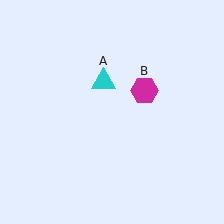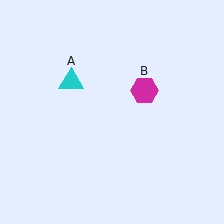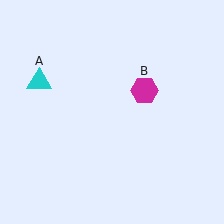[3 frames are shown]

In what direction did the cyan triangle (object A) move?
The cyan triangle (object A) moved left.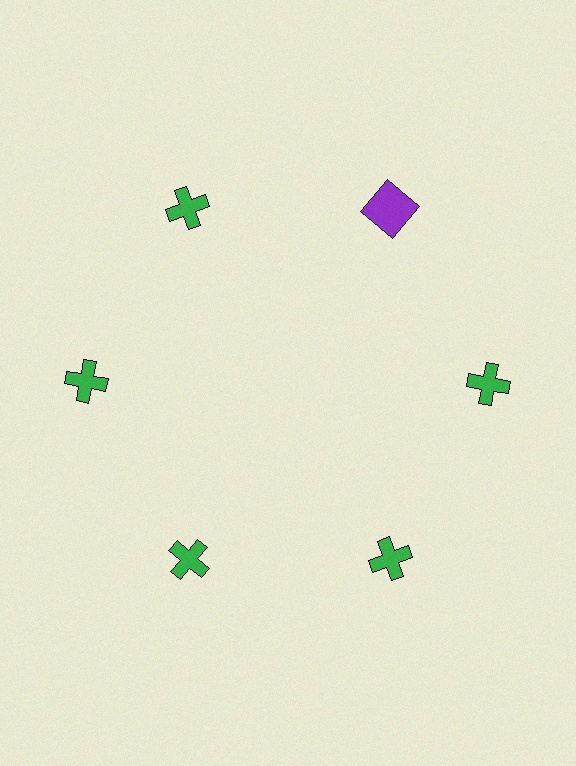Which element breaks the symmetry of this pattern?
The purple square at roughly the 1 o'clock position breaks the symmetry. All other shapes are green crosses.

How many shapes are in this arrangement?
There are 6 shapes arranged in a ring pattern.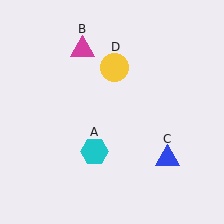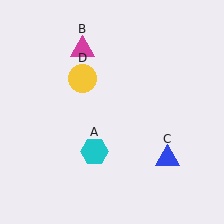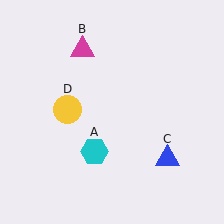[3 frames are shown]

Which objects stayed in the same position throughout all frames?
Cyan hexagon (object A) and magenta triangle (object B) and blue triangle (object C) remained stationary.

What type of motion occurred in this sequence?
The yellow circle (object D) rotated counterclockwise around the center of the scene.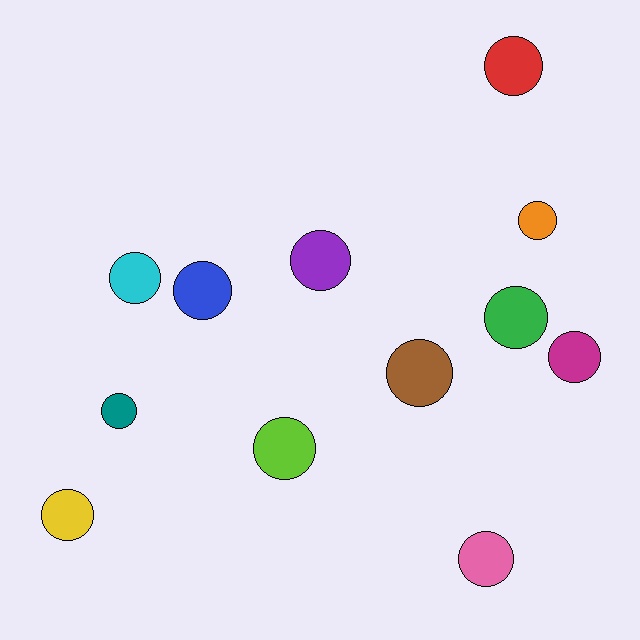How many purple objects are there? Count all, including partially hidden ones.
There is 1 purple object.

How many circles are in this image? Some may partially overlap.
There are 12 circles.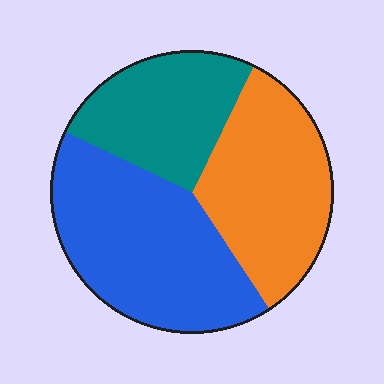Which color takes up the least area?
Teal, at roughly 25%.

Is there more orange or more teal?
Orange.